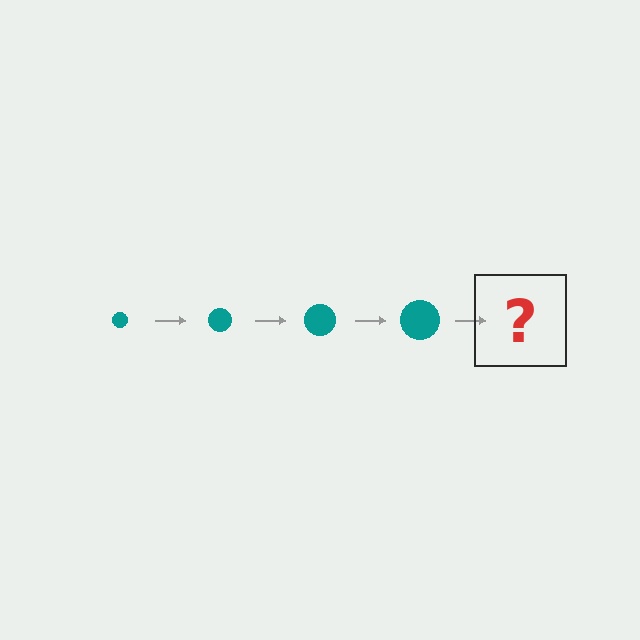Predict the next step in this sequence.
The next step is a teal circle, larger than the previous one.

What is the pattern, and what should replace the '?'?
The pattern is that the circle gets progressively larger each step. The '?' should be a teal circle, larger than the previous one.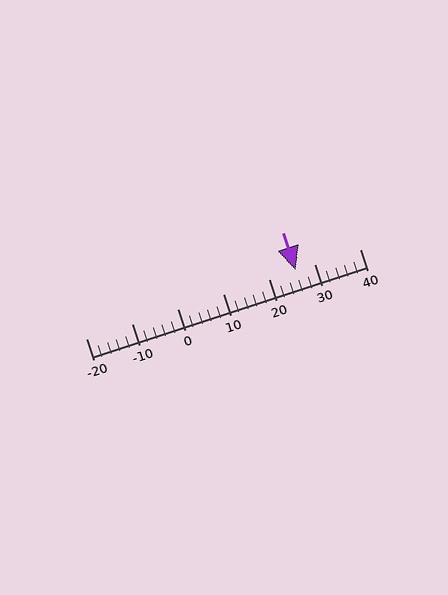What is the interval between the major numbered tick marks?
The major tick marks are spaced 10 units apart.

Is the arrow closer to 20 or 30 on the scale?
The arrow is closer to 30.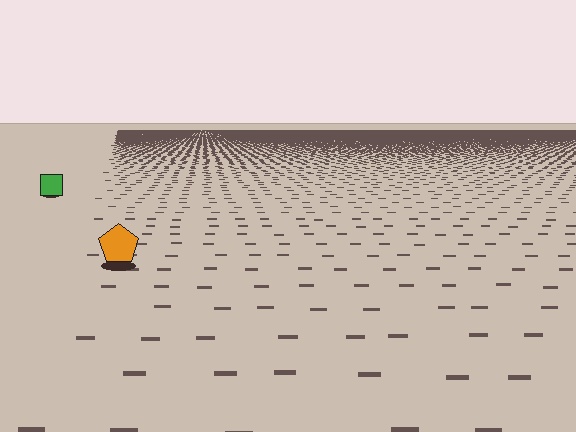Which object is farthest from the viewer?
The green square is farthest from the viewer. It appears smaller and the ground texture around it is denser.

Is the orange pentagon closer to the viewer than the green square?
Yes. The orange pentagon is closer — you can tell from the texture gradient: the ground texture is coarser near it.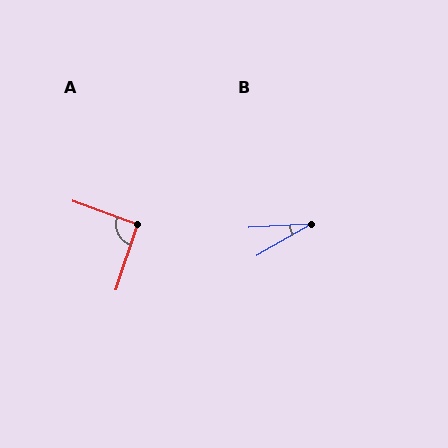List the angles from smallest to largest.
B (27°), A (92°).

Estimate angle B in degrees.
Approximately 27 degrees.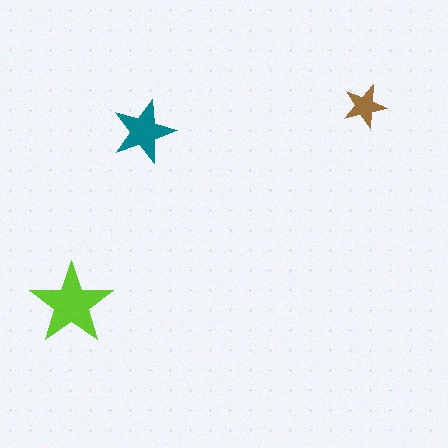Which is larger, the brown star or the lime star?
The lime one.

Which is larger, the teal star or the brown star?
The teal one.